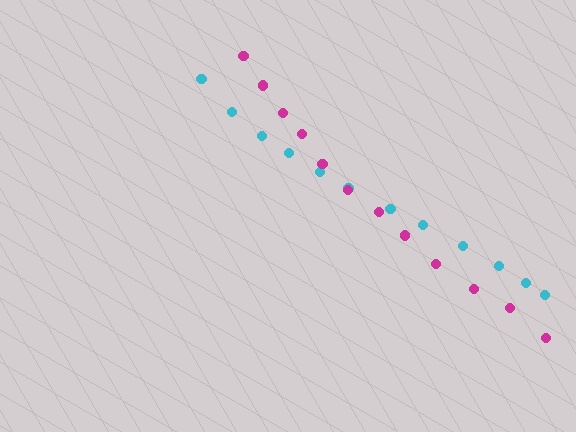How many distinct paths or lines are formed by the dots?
There are 2 distinct paths.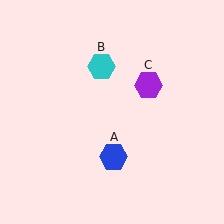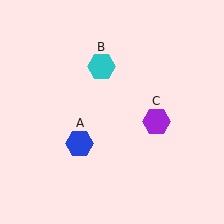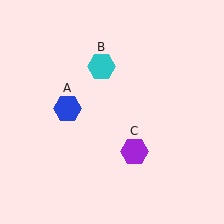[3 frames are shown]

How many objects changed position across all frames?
2 objects changed position: blue hexagon (object A), purple hexagon (object C).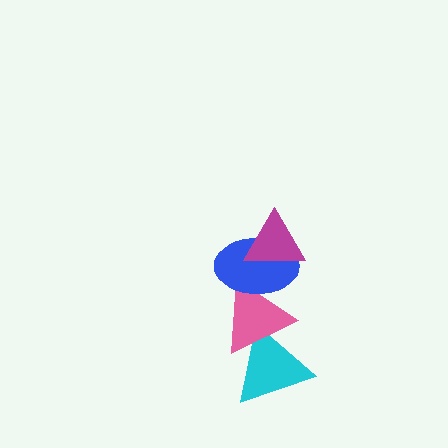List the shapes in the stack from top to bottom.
From top to bottom: the magenta triangle, the blue ellipse, the pink triangle, the cyan triangle.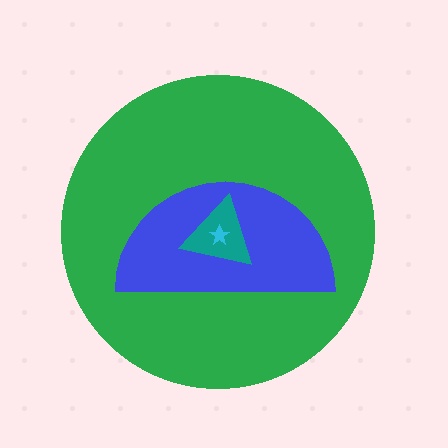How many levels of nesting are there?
4.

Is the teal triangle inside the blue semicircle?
Yes.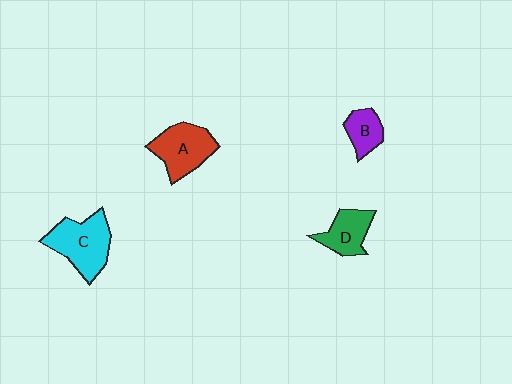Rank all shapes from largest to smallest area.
From largest to smallest: C (cyan), A (red), D (green), B (purple).